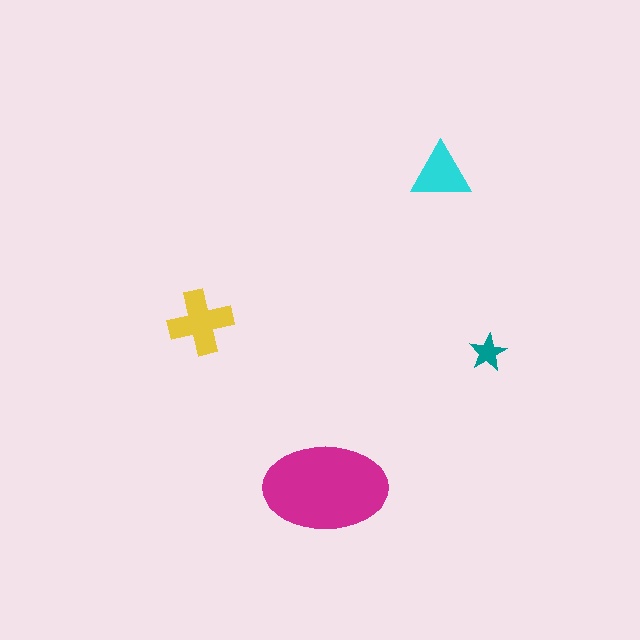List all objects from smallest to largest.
The teal star, the cyan triangle, the yellow cross, the magenta ellipse.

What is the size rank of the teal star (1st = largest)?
4th.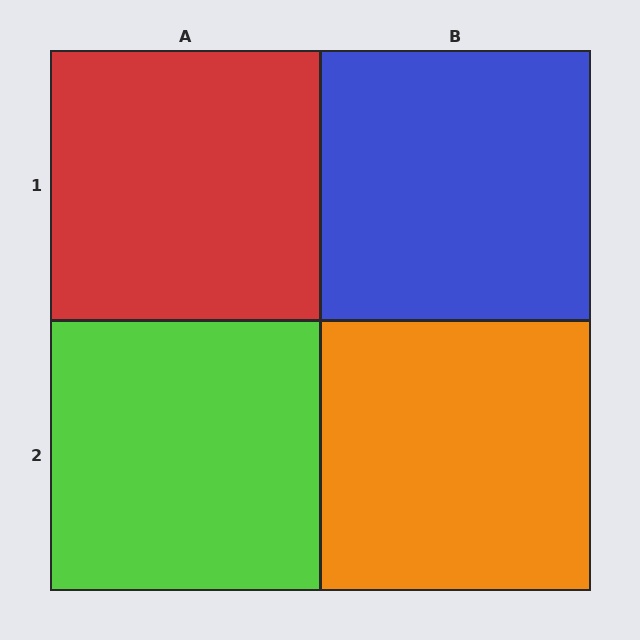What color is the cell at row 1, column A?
Red.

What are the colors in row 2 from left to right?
Lime, orange.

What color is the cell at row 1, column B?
Blue.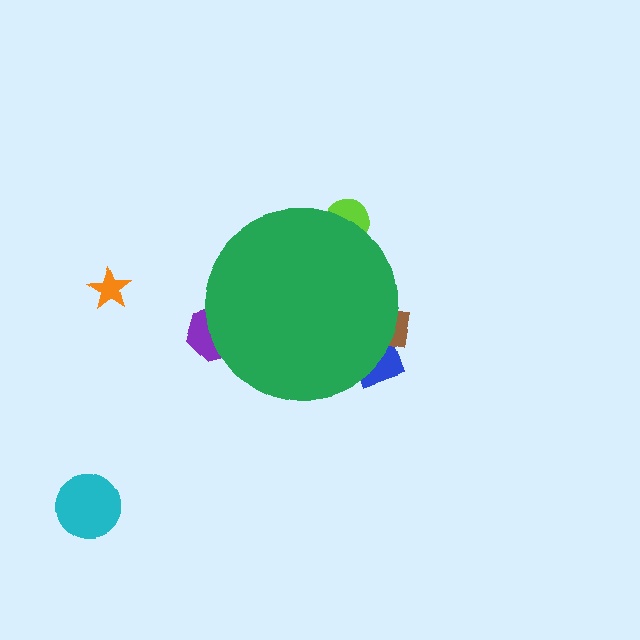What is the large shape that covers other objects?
A green circle.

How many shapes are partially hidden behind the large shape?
4 shapes are partially hidden.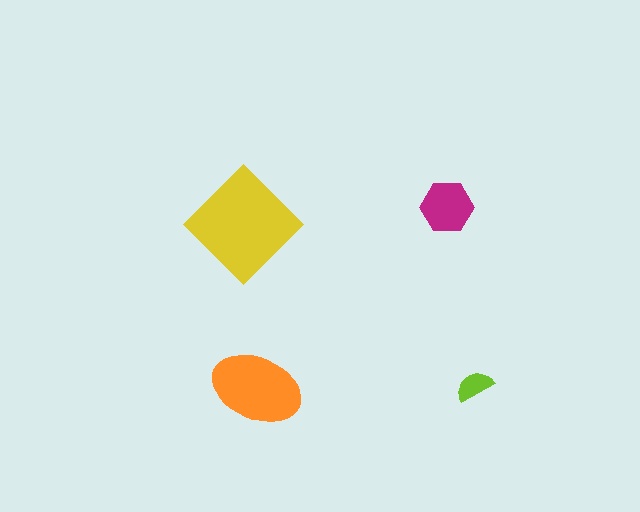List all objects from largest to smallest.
The yellow diamond, the orange ellipse, the magenta hexagon, the lime semicircle.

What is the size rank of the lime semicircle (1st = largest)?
4th.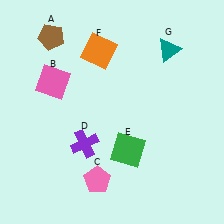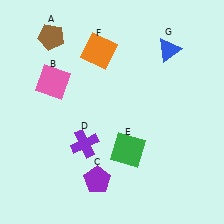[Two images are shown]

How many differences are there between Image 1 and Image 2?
There are 2 differences between the two images.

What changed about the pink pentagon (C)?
In Image 1, C is pink. In Image 2, it changed to purple.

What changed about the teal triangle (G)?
In Image 1, G is teal. In Image 2, it changed to blue.